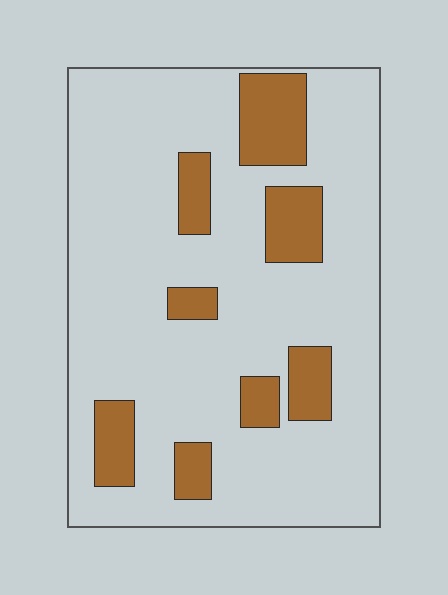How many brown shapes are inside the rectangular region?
8.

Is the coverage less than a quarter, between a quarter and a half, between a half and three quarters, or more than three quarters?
Less than a quarter.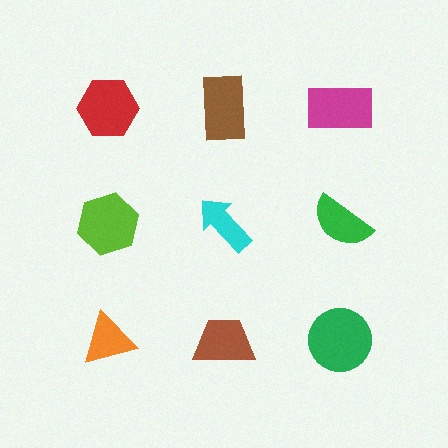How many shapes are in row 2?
3 shapes.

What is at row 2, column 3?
A green semicircle.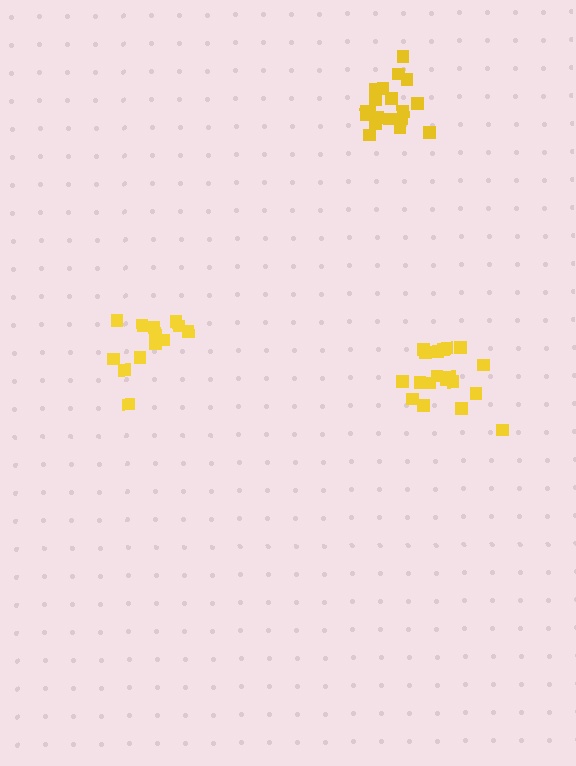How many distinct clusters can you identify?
There are 3 distinct clusters.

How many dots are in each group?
Group 1: 13 dots, Group 2: 19 dots, Group 3: 19 dots (51 total).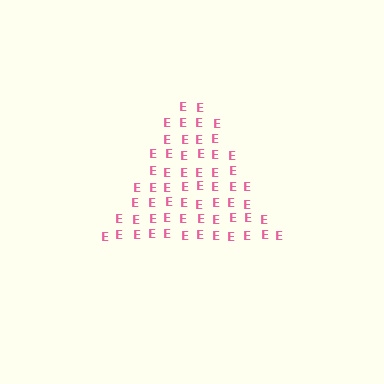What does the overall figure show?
The overall figure shows a triangle.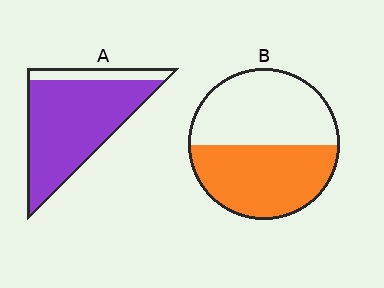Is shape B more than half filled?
Roughly half.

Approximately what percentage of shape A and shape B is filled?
A is approximately 85% and B is approximately 50%.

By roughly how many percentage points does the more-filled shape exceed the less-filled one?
By roughly 35 percentage points (A over B).